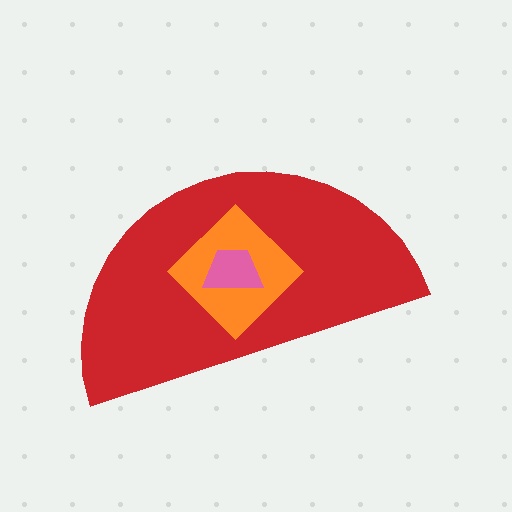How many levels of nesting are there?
3.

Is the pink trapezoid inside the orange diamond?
Yes.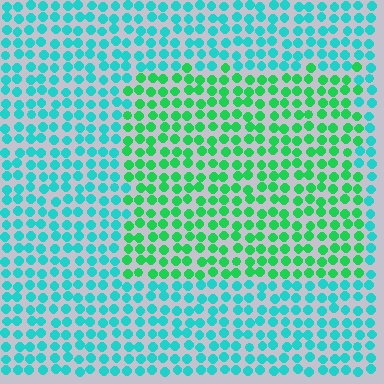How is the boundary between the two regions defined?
The boundary is defined purely by a slight shift in hue (about 40 degrees). Spacing, size, and orientation are identical on both sides.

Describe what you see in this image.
The image is filled with small cyan elements in a uniform arrangement. A rectangle-shaped region is visible where the elements are tinted to a slightly different hue, forming a subtle color boundary.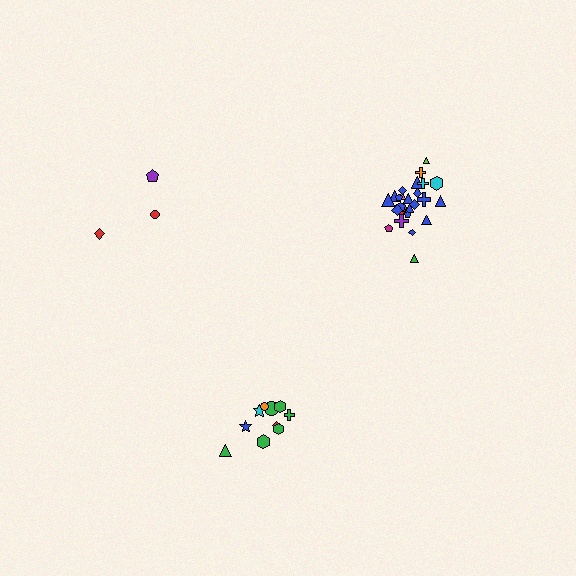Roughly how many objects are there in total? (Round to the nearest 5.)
Roughly 40 objects in total.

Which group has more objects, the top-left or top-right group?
The top-right group.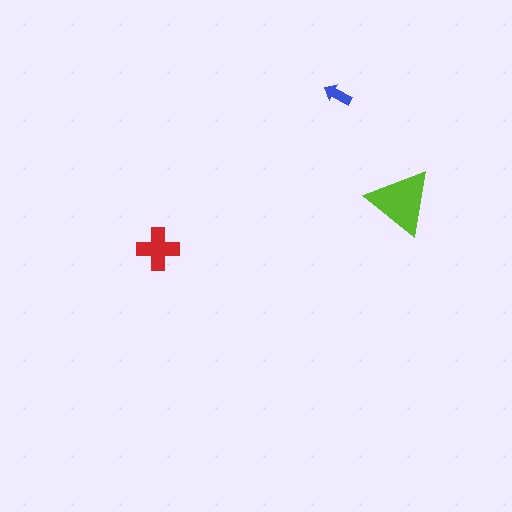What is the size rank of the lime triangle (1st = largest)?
1st.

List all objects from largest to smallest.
The lime triangle, the red cross, the blue arrow.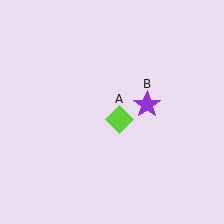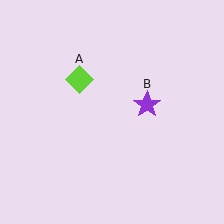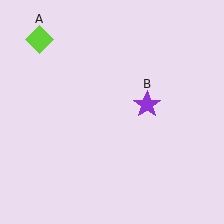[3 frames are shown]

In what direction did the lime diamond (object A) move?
The lime diamond (object A) moved up and to the left.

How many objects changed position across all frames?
1 object changed position: lime diamond (object A).